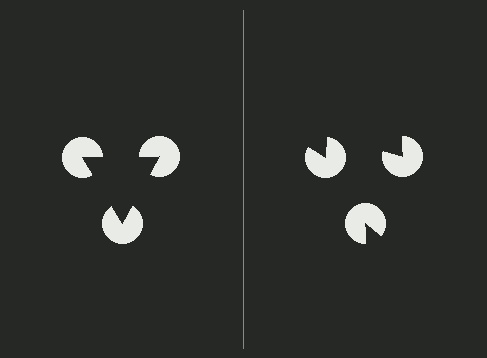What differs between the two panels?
The pac-man discs are positioned identically on both sides; only the wedge orientations differ. On the left they align to a triangle; on the right they are misaligned.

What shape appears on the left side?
An illusory triangle.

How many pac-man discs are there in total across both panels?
6 — 3 on each side.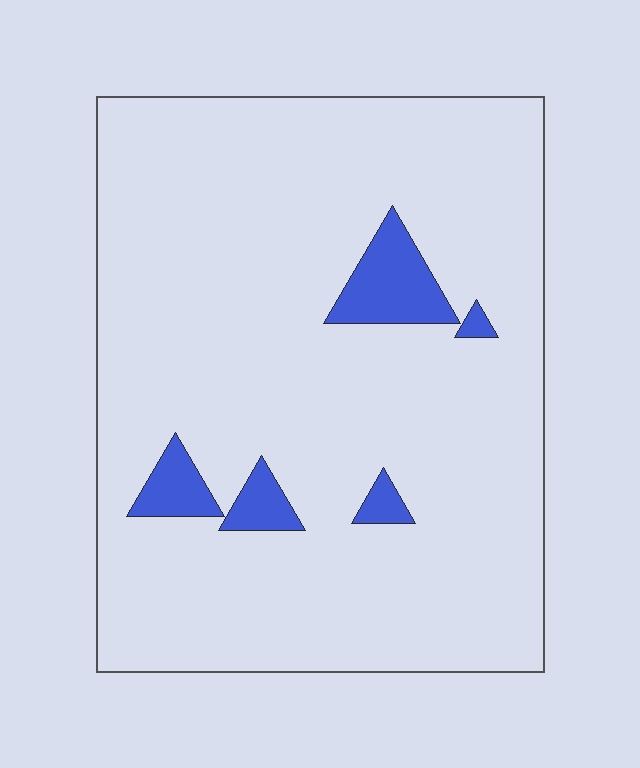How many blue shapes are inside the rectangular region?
5.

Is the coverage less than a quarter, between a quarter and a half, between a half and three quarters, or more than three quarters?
Less than a quarter.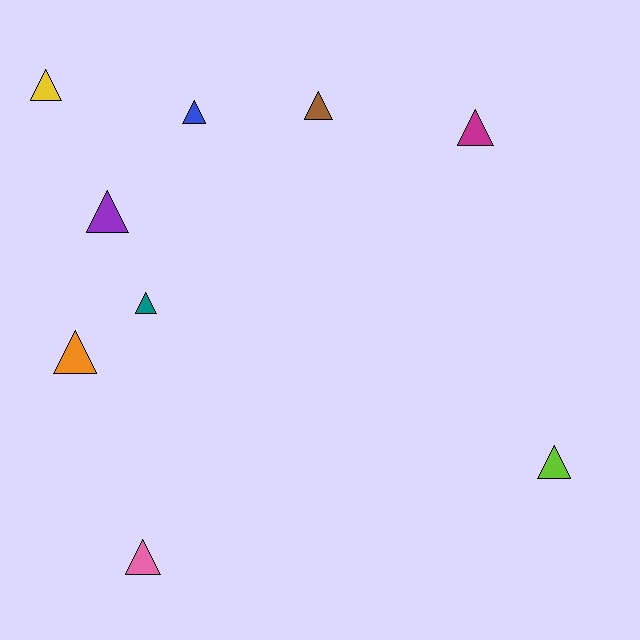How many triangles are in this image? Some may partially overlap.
There are 9 triangles.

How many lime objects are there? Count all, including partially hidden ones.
There is 1 lime object.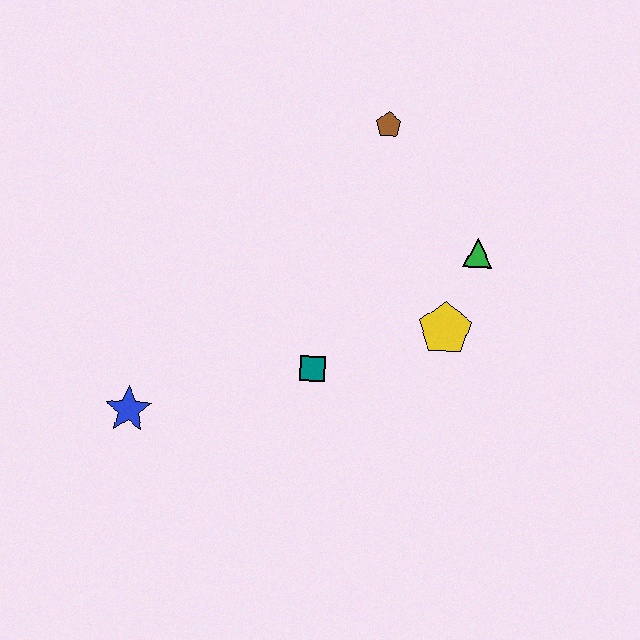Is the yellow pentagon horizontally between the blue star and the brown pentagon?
No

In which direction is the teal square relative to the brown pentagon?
The teal square is below the brown pentagon.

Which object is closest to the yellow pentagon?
The green triangle is closest to the yellow pentagon.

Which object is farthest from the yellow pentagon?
The blue star is farthest from the yellow pentagon.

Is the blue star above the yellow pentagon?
No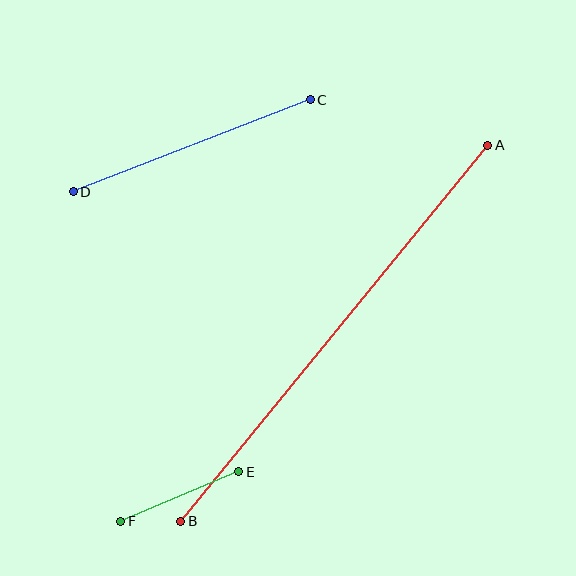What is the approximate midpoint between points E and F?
The midpoint is at approximately (180, 496) pixels.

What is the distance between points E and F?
The distance is approximately 128 pixels.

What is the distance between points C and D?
The distance is approximately 254 pixels.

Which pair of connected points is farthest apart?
Points A and B are farthest apart.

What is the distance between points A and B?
The distance is approximately 486 pixels.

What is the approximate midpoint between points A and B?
The midpoint is at approximately (334, 333) pixels.